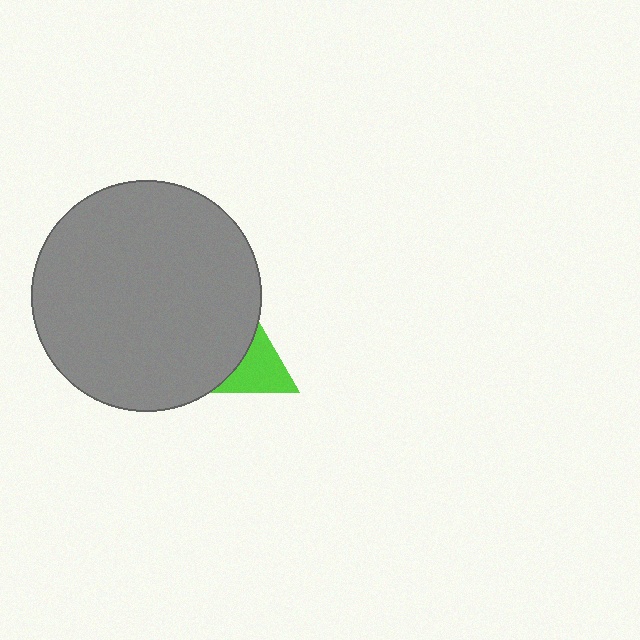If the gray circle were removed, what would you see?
You would see the complete lime triangle.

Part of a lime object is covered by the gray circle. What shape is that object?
It is a triangle.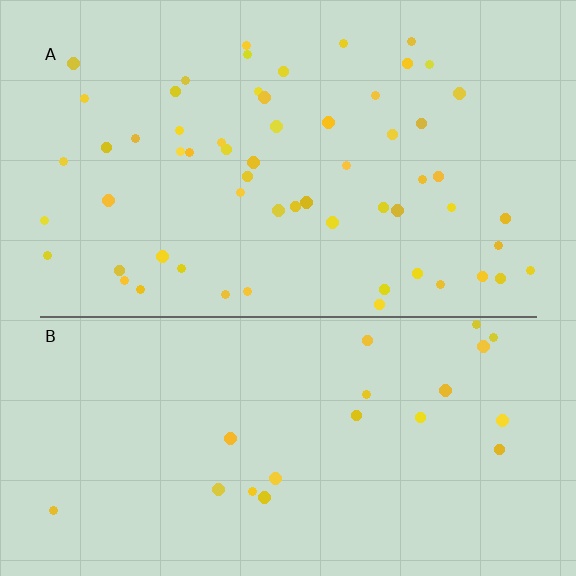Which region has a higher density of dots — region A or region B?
A (the top).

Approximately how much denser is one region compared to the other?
Approximately 2.9× — region A over region B.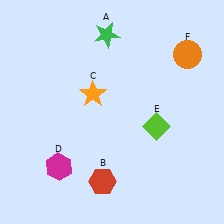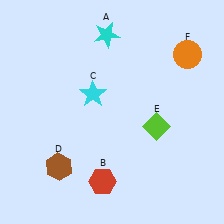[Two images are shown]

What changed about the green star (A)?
In Image 1, A is green. In Image 2, it changed to cyan.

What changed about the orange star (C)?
In Image 1, C is orange. In Image 2, it changed to cyan.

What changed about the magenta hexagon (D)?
In Image 1, D is magenta. In Image 2, it changed to brown.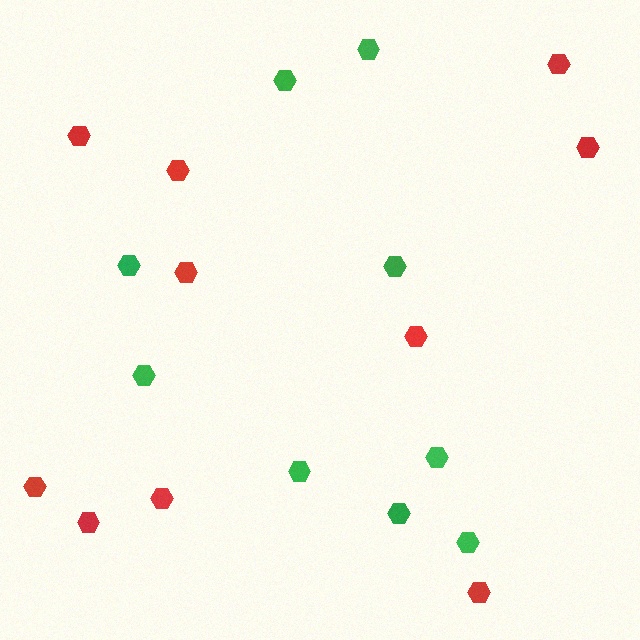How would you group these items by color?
There are 2 groups: one group of red hexagons (10) and one group of green hexagons (9).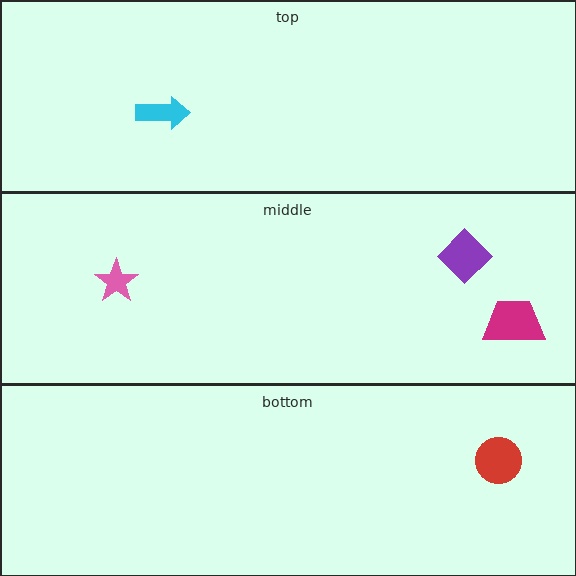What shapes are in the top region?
The cyan arrow.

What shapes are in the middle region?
The purple diamond, the magenta trapezoid, the pink star.